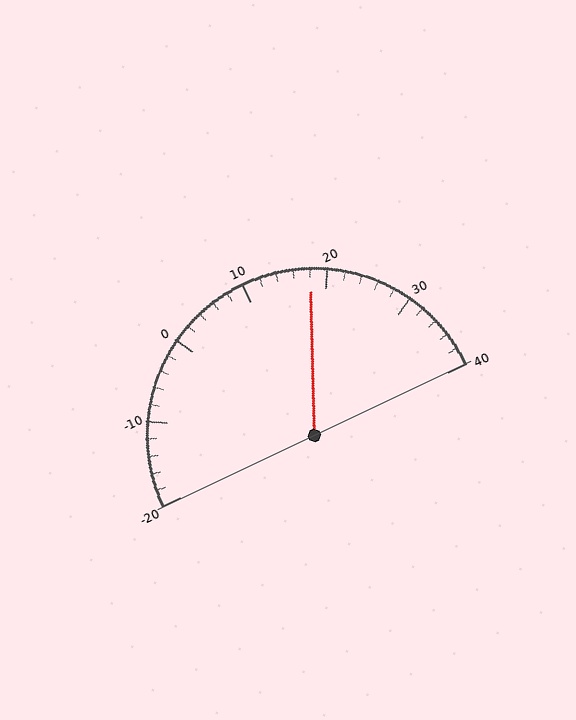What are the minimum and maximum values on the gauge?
The gauge ranges from -20 to 40.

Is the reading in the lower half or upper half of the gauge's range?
The reading is in the upper half of the range (-20 to 40).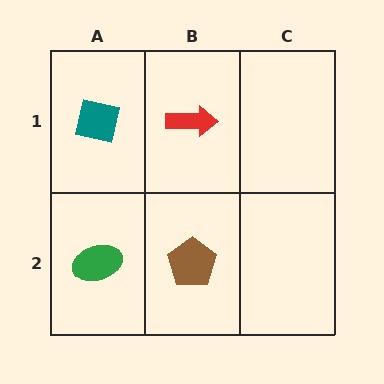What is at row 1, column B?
A red arrow.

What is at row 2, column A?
A green ellipse.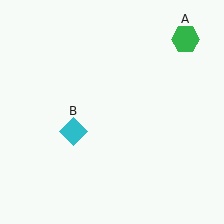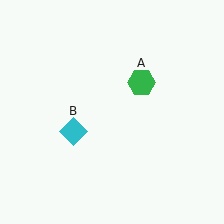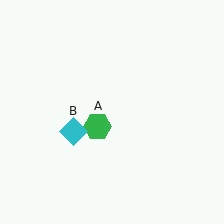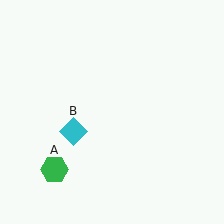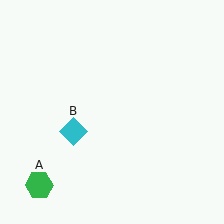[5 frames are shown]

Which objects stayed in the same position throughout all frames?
Cyan diamond (object B) remained stationary.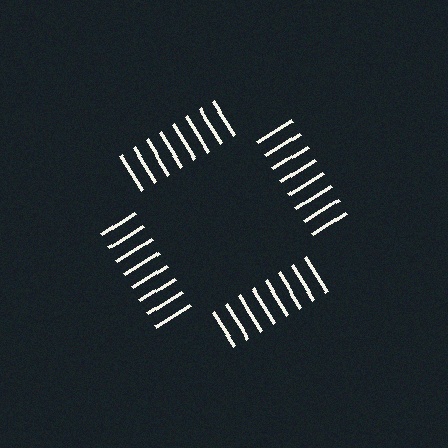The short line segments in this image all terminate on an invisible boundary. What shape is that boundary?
An illusory square — the line segments terminate on its edges but no continuous stroke is drawn.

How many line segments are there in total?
32 — 8 along each of the 4 edges.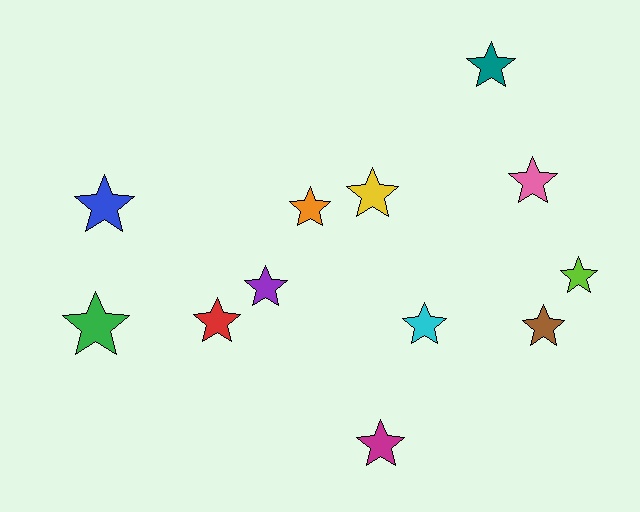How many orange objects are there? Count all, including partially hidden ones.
There is 1 orange object.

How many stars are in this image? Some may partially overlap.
There are 12 stars.